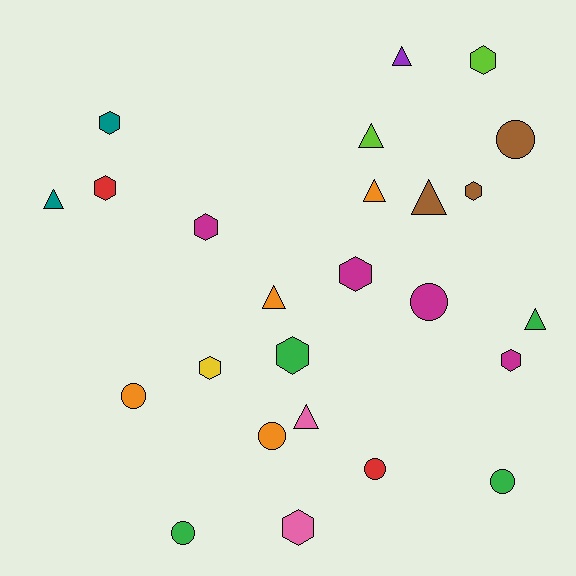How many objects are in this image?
There are 25 objects.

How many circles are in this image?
There are 7 circles.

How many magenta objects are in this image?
There are 4 magenta objects.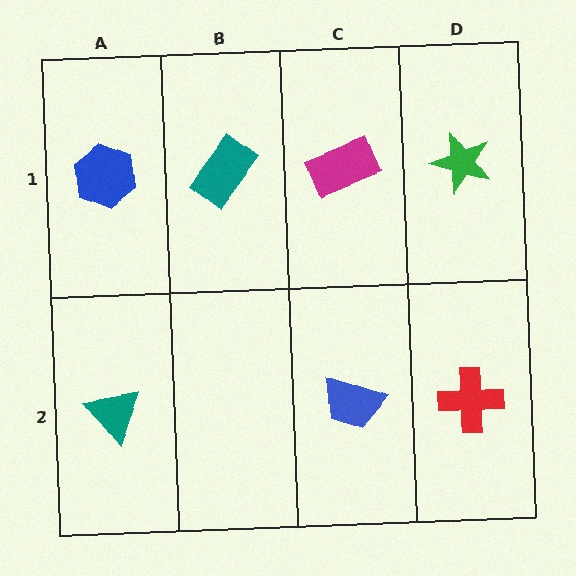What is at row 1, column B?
A teal rectangle.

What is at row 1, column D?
A green star.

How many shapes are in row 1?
4 shapes.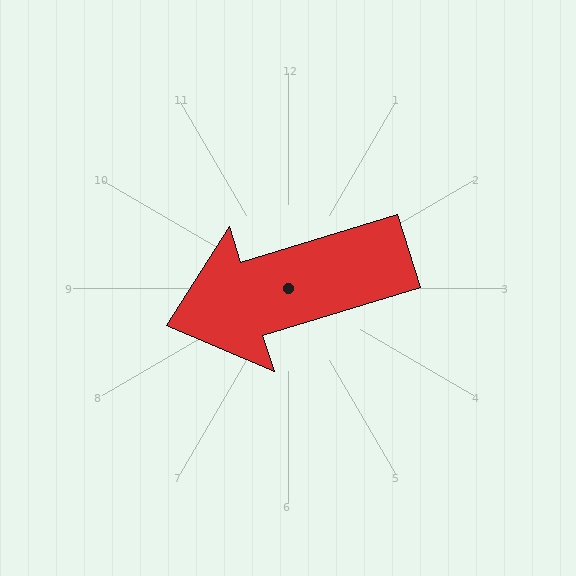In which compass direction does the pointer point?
West.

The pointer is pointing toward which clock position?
Roughly 8 o'clock.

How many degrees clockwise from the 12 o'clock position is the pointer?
Approximately 253 degrees.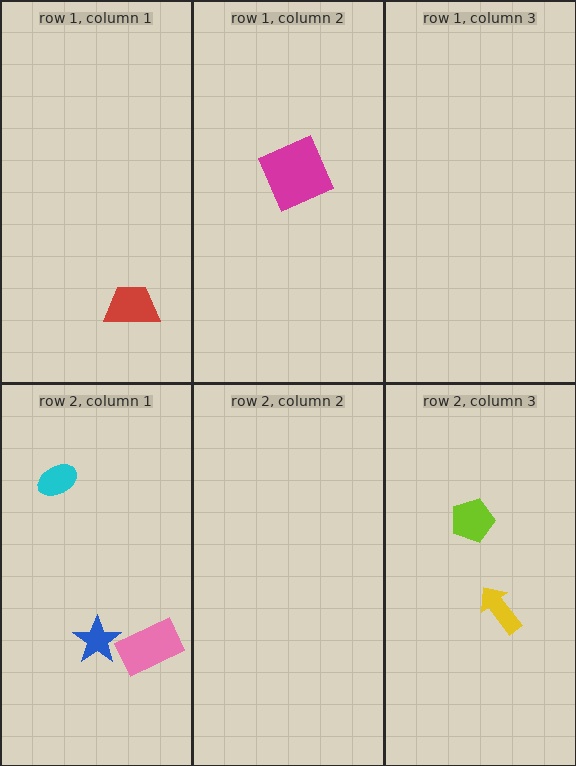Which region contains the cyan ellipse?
The row 2, column 1 region.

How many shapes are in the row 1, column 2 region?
1.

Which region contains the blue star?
The row 2, column 1 region.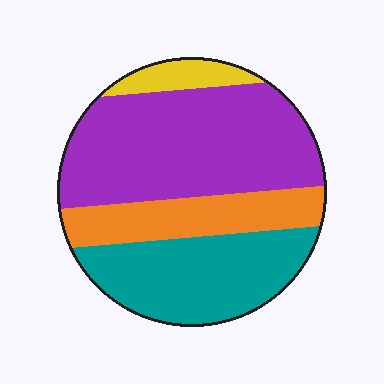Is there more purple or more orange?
Purple.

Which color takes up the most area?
Purple, at roughly 45%.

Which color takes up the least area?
Yellow, at roughly 5%.